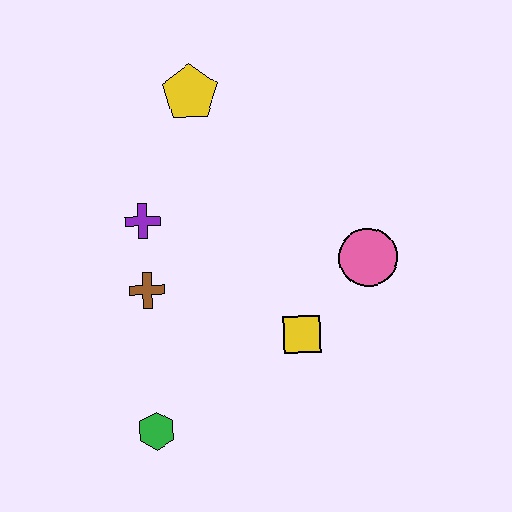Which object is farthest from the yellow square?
The yellow pentagon is farthest from the yellow square.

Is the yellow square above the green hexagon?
Yes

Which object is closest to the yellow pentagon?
The purple cross is closest to the yellow pentagon.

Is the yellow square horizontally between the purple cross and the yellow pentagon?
No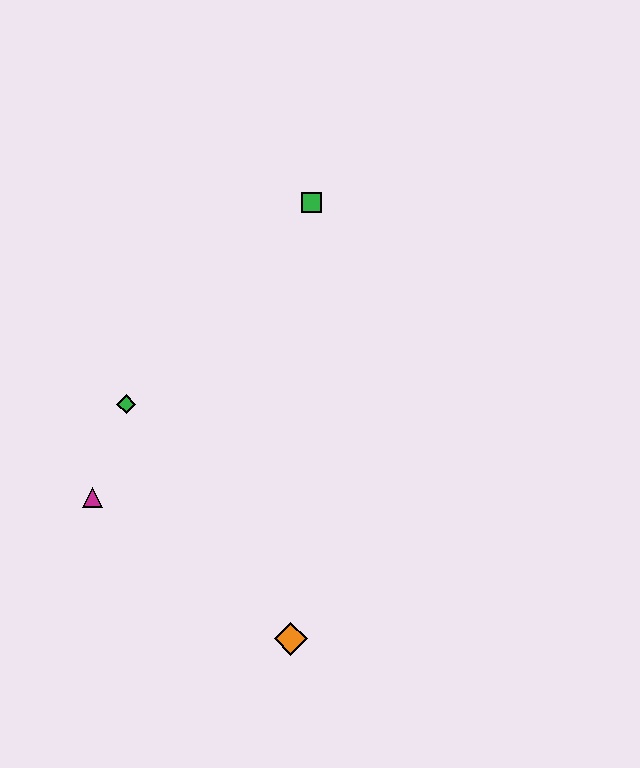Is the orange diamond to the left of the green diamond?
No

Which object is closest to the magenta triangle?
The green diamond is closest to the magenta triangle.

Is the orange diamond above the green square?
No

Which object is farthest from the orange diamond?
The green square is farthest from the orange diamond.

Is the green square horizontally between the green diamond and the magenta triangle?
No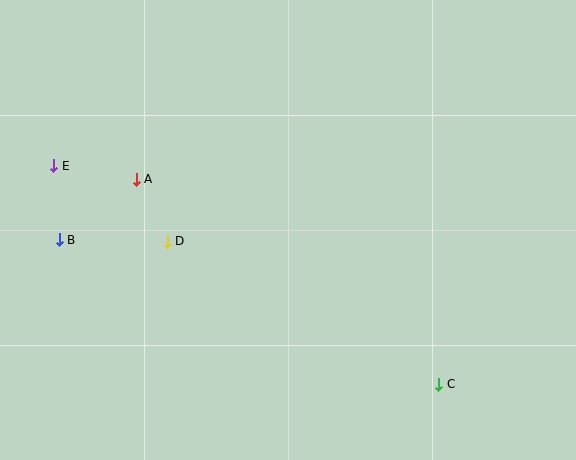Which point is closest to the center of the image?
Point D at (167, 241) is closest to the center.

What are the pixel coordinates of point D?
Point D is at (167, 241).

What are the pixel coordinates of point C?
Point C is at (439, 385).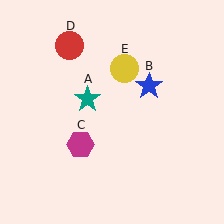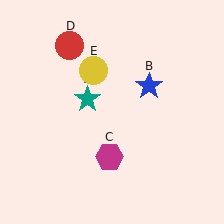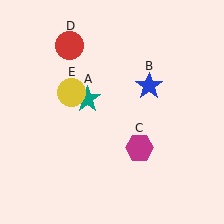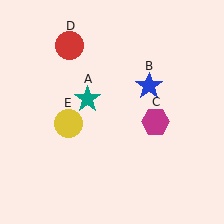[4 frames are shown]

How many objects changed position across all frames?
2 objects changed position: magenta hexagon (object C), yellow circle (object E).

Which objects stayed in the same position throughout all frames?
Teal star (object A) and blue star (object B) and red circle (object D) remained stationary.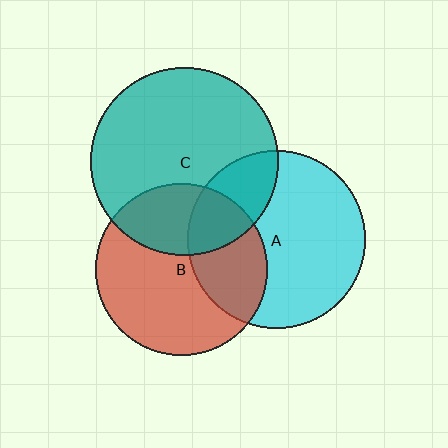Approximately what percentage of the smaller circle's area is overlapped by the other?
Approximately 30%.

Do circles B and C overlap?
Yes.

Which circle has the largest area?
Circle C (teal).